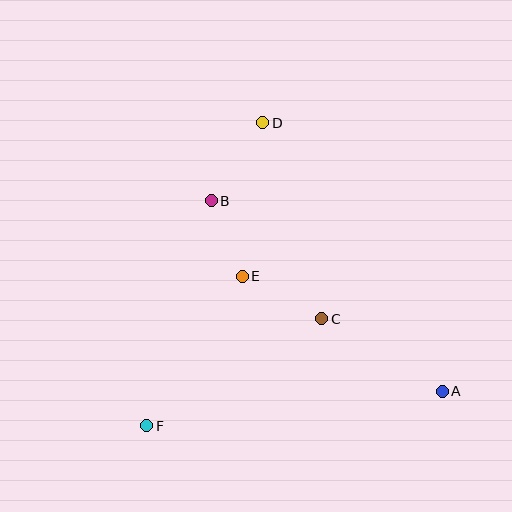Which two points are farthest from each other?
Points D and F are farthest from each other.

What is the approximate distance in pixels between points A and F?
The distance between A and F is approximately 298 pixels.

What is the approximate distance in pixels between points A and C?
The distance between A and C is approximately 141 pixels.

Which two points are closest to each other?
Points B and E are closest to each other.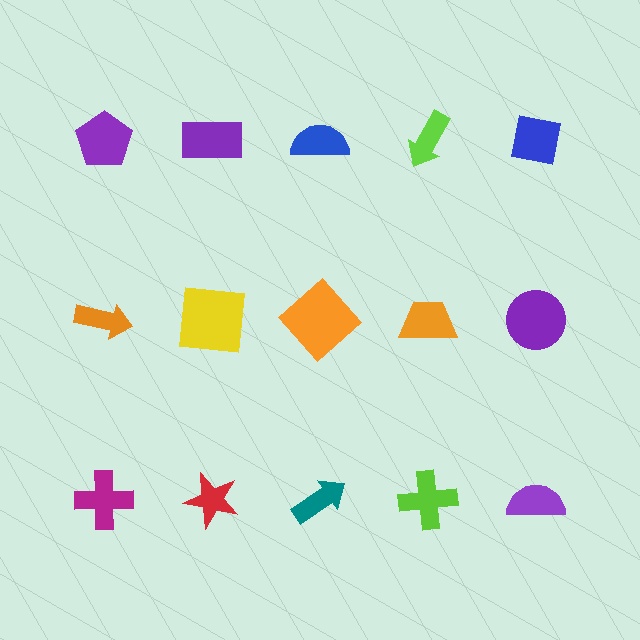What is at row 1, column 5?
A blue square.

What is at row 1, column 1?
A purple pentagon.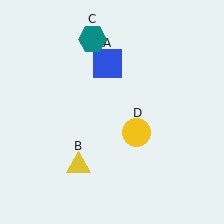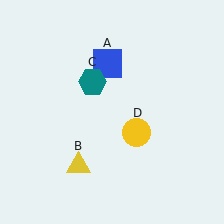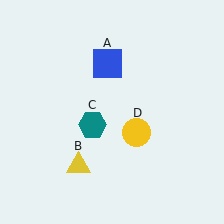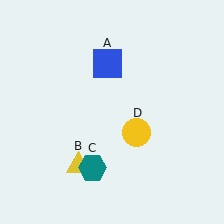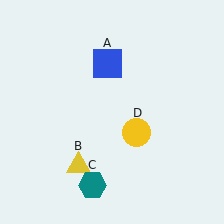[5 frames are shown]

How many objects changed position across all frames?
1 object changed position: teal hexagon (object C).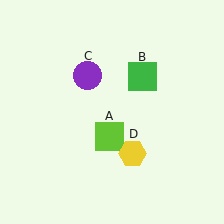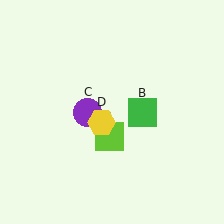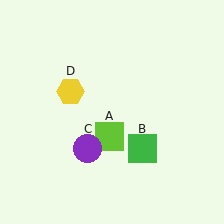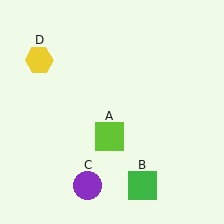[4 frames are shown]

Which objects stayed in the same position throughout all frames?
Lime square (object A) remained stationary.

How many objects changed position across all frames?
3 objects changed position: green square (object B), purple circle (object C), yellow hexagon (object D).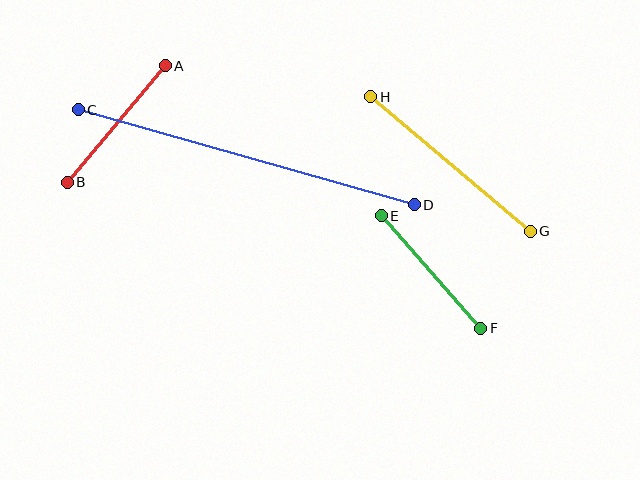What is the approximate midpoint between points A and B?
The midpoint is at approximately (116, 124) pixels.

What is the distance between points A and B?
The distance is approximately 152 pixels.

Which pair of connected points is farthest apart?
Points C and D are farthest apart.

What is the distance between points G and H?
The distance is approximately 209 pixels.